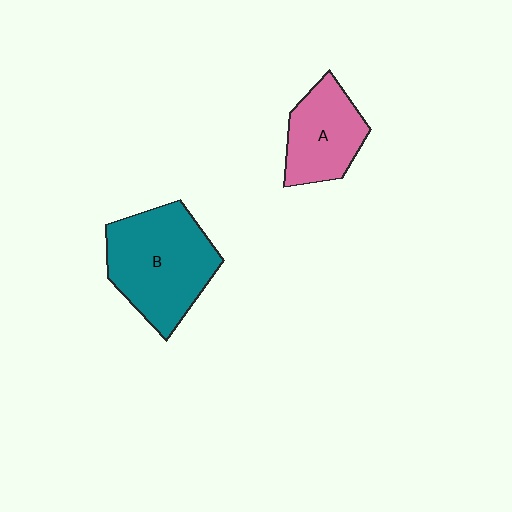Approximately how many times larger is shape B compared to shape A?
Approximately 1.6 times.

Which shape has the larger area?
Shape B (teal).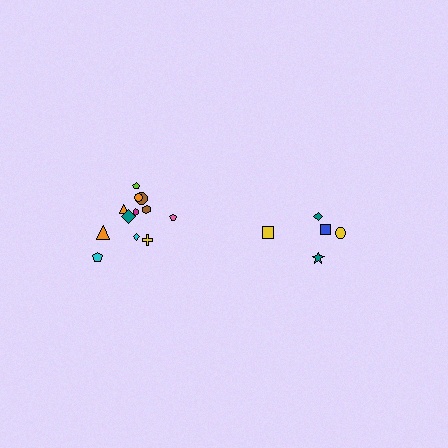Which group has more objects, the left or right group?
The left group.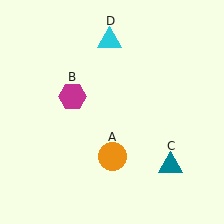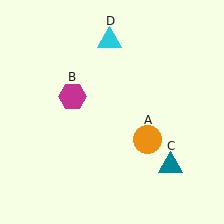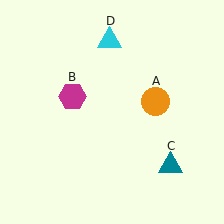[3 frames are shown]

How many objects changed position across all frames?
1 object changed position: orange circle (object A).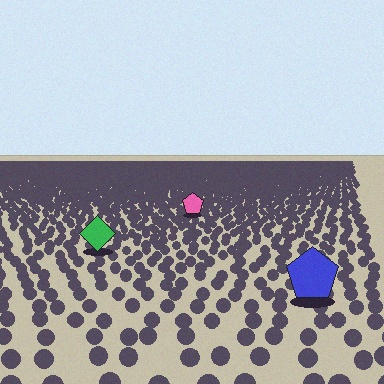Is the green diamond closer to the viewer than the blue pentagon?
No. The blue pentagon is closer — you can tell from the texture gradient: the ground texture is coarser near it.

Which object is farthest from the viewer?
The pink pentagon is farthest from the viewer. It appears smaller and the ground texture around it is denser.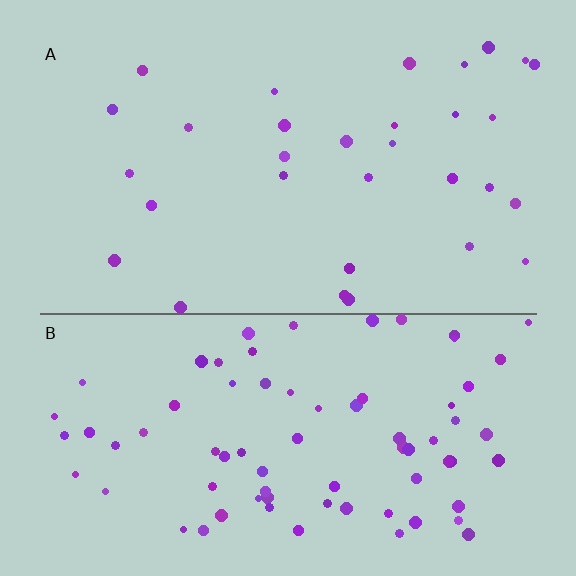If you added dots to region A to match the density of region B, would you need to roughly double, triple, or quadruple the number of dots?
Approximately triple.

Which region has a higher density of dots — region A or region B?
B (the bottom).